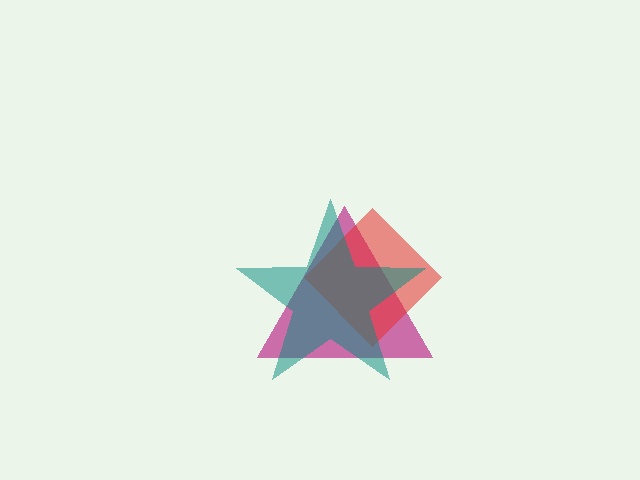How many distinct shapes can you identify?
There are 3 distinct shapes: a magenta triangle, a red diamond, a teal star.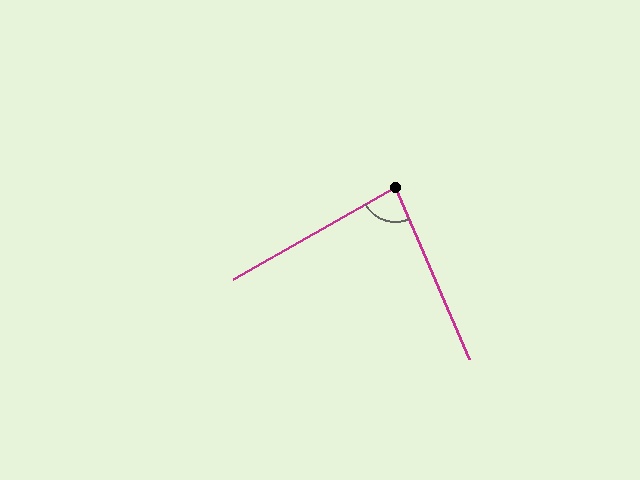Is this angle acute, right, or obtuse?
It is acute.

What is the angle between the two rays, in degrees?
Approximately 84 degrees.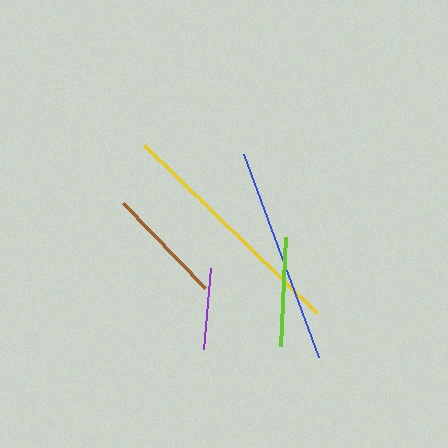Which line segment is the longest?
The yellow line is the longest at approximately 241 pixels.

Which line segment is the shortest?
The purple line is the shortest at approximately 81 pixels.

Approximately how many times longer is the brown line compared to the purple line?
The brown line is approximately 1.5 times the length of the purple line.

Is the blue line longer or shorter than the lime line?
The blue line is longer than the lime line.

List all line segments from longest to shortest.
From longest to shortest: yellow, blue, brown, lime, purple.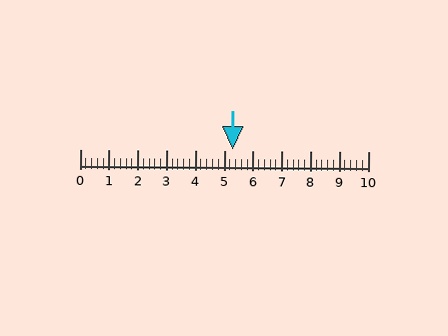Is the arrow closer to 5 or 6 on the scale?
The arrow is closer to 5.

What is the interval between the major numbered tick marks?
The major tick marks are spaced 1 units apart.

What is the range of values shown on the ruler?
The ruler shows values from 0 to 10.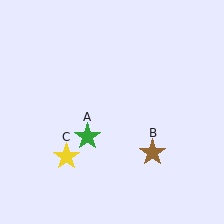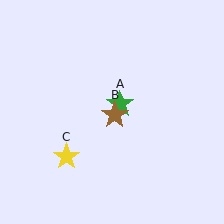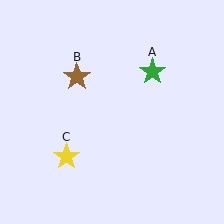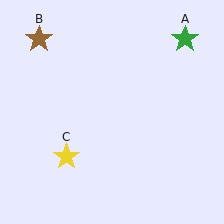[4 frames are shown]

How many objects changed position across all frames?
2 objects changed position: green star (object A), brown star (object B).